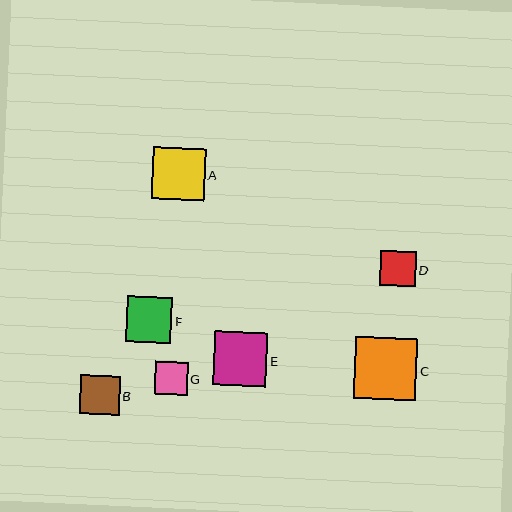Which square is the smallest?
Square G is the smallest with a size of approximately 33 pixels.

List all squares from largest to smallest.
From largest to smallest: C, E, A, F, B, D, G.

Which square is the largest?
Square C is the largest with a size of approximately 62 pixels.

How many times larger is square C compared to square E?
Square C is approximately 1.2 times the size of square E.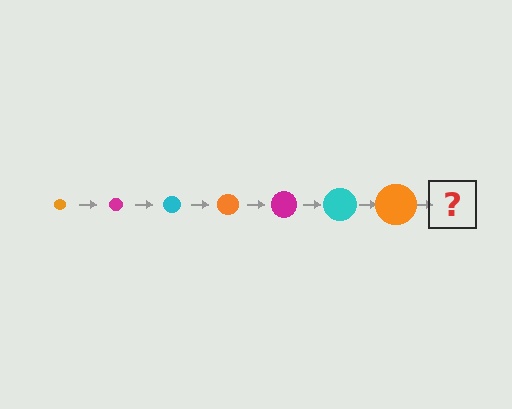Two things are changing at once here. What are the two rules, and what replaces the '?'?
The two rules are that the circle grows larger each step and the color cycles through orange, magenta, and cyan. The '?' should be a magenta circle, larger than the previous one.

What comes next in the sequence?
The next element should be a magenta circle, larger than the previous one.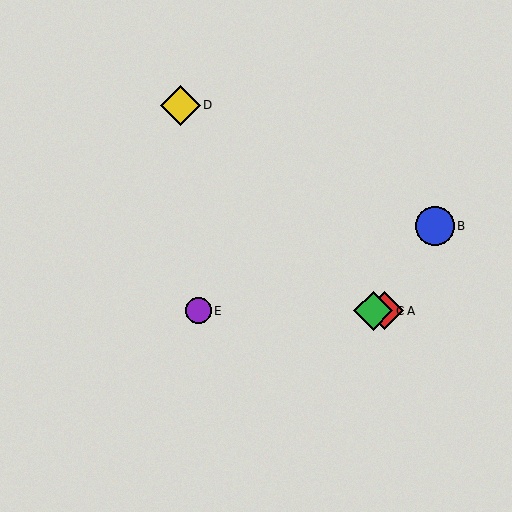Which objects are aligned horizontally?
Objects A, C, E are aligned horizontally.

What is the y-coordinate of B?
Object B is at y≈226.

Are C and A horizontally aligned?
Yes, both are at y≈311.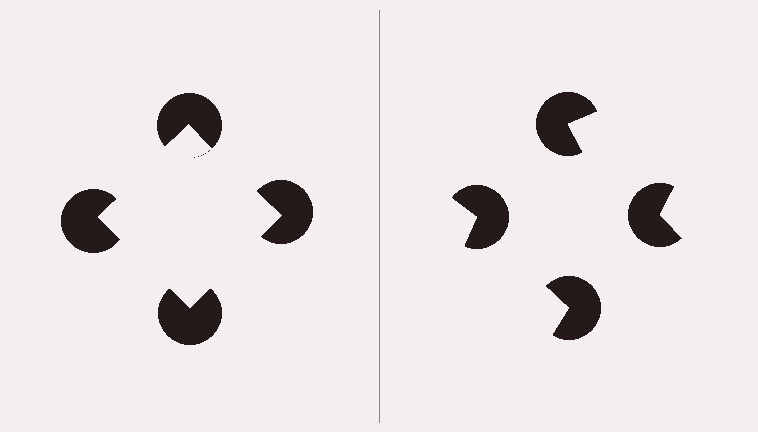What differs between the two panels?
The pac-man discs are positioned identically on both sides; only the wedge orientations differ. On the left they align to a square; on the right they are misaligned.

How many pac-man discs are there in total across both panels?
8 — 4 on each side.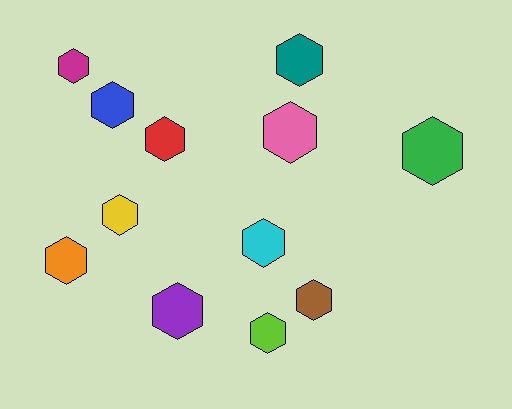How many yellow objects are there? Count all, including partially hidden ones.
There is 1 yellow object.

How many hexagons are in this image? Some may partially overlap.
There are 12 hexagons.